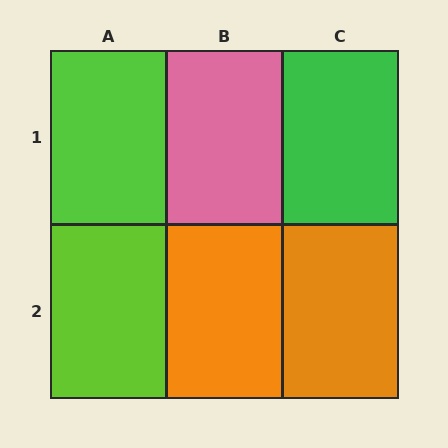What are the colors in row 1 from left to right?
Lime, pink, green.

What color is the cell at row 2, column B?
Orange.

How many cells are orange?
2 cells are orange.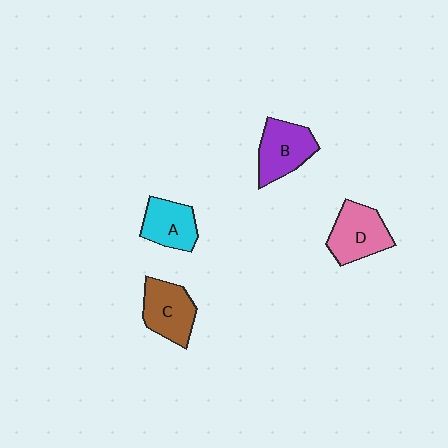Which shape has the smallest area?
Shape A (cyan).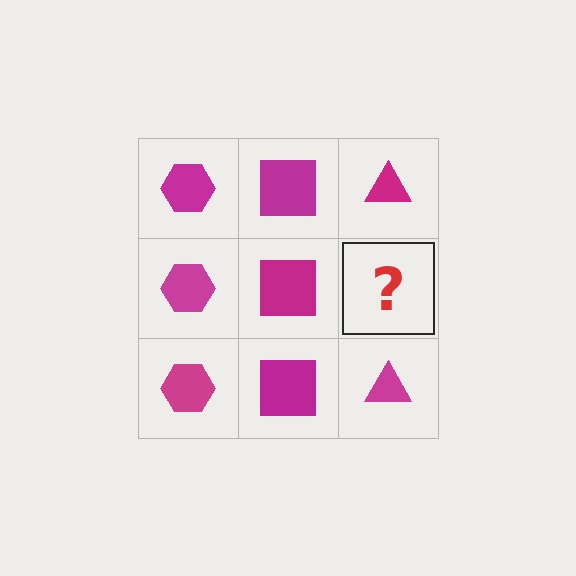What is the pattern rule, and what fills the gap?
The rule is that each column has a consistent shape. The gap should be filled with a magenta triangle.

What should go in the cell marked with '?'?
The missing cell should contain a magenta triangle.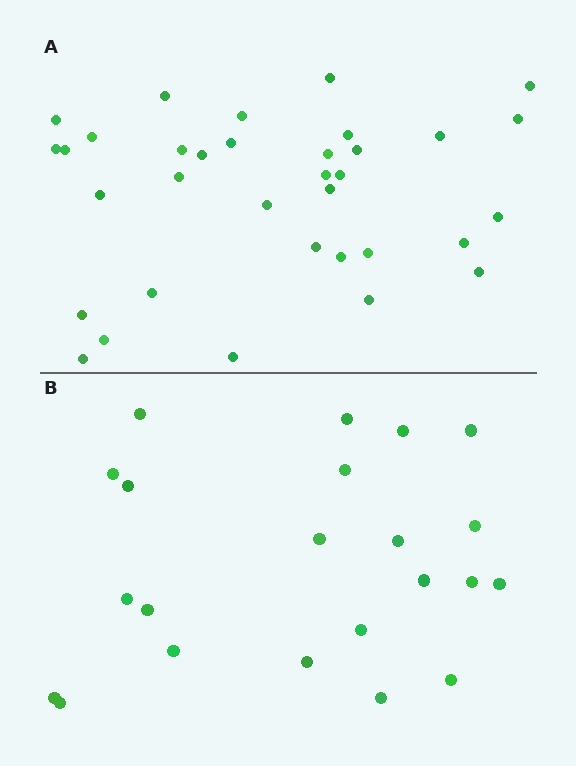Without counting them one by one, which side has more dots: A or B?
Region A (the top region) has more dots.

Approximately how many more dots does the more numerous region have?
Region A has roughly 12 or so more dots than region B.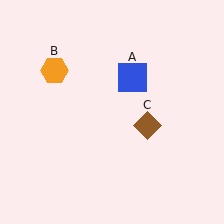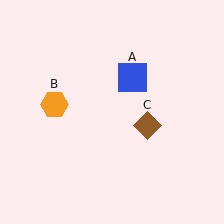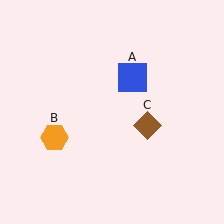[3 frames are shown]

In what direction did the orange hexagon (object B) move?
The orange hexagon (object B) moved down.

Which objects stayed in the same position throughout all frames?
Blue square (object A) and brown diamond (object C) remained stationary.